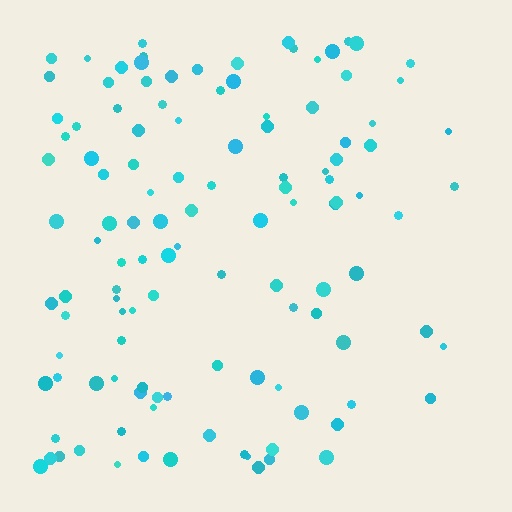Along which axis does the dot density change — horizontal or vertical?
Horizontal.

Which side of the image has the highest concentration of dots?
The left.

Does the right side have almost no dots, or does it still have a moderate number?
Still a moderate number, just noticeably fewer than the left.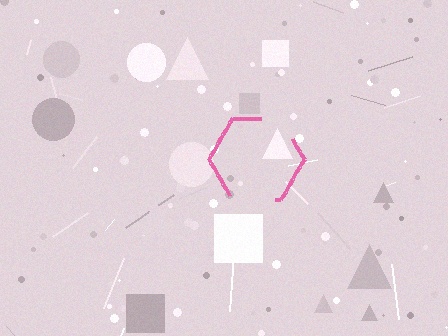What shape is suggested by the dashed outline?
The dashed outline suggests a hexagon.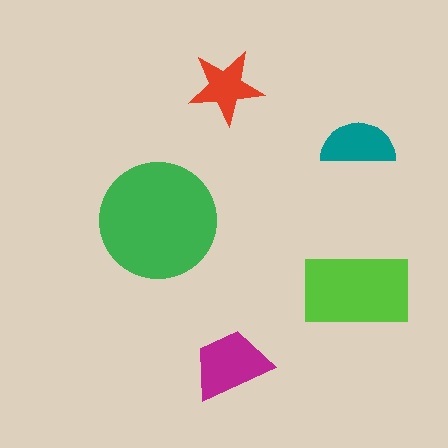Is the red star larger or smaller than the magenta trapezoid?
Smaller.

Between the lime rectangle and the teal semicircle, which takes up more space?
The lime rectangle.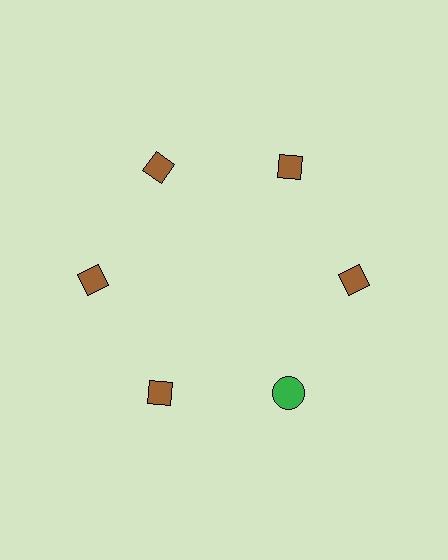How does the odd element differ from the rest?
It differs in both color (green instead of brown) and shape (circle instead of diamond).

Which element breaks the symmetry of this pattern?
The green circle at roughly the 5 o'clock position breaks the symmetry. All other shapes are brown diamonds.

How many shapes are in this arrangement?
There are 6 shapes arranged in a ring pattern.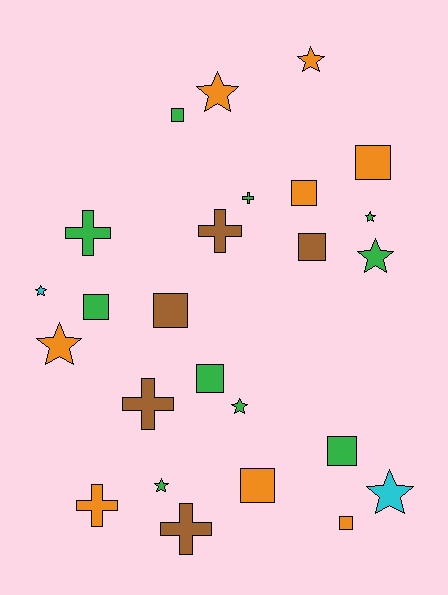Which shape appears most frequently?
Square, with 10 objects.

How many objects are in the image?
There are 25 objects.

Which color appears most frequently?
Green, with 10 objects.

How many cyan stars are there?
There are 2 cyan stars.